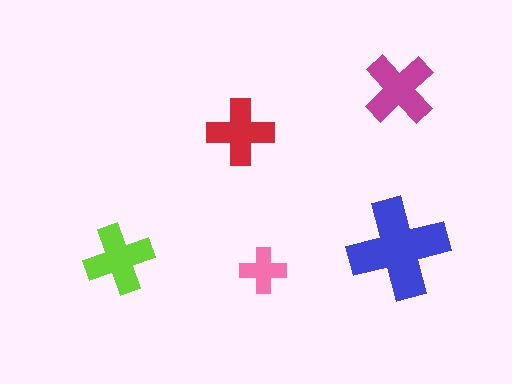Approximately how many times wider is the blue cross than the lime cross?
About 1.5 times wider.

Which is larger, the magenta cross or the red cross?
The magenta one.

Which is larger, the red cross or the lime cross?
The lime one.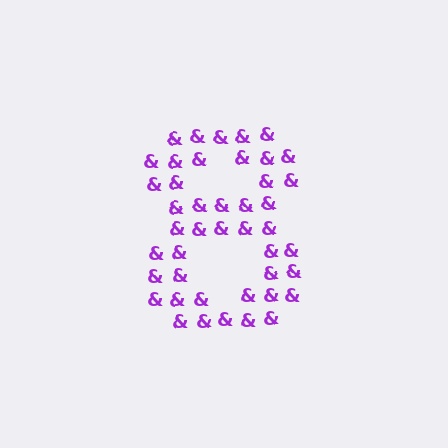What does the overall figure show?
The overall figure shows the digit 8.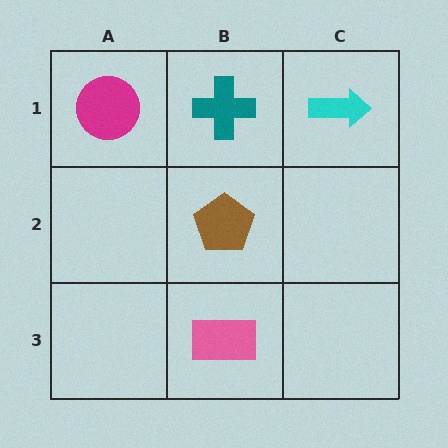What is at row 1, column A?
A magenta circle.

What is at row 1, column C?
A cyan arrow.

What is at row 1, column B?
A teal cross.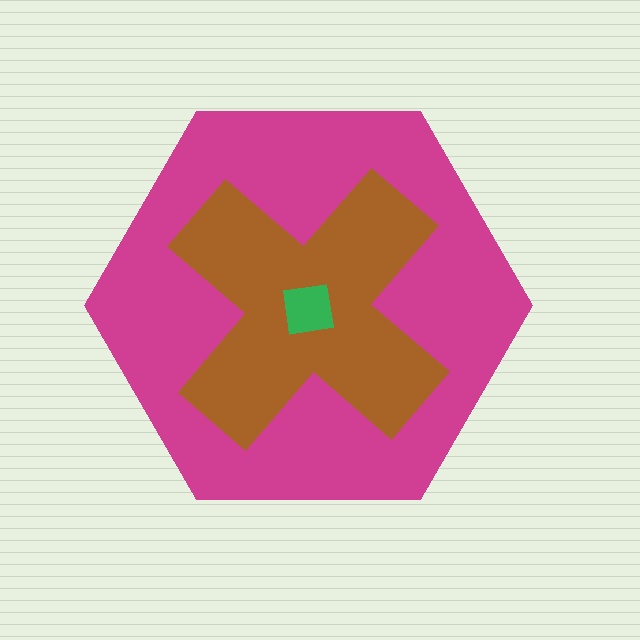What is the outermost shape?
The magenta hexagon.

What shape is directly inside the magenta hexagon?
The brown cross.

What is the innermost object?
The green square.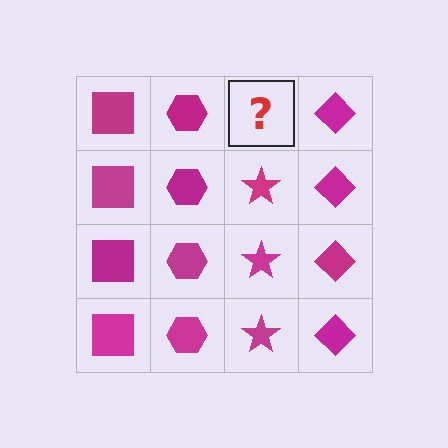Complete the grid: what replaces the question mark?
The question mark should be replaced with a magenta star.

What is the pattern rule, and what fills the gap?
The rule is that each column has a consistent shape. The gap should be filled with a magenta star.